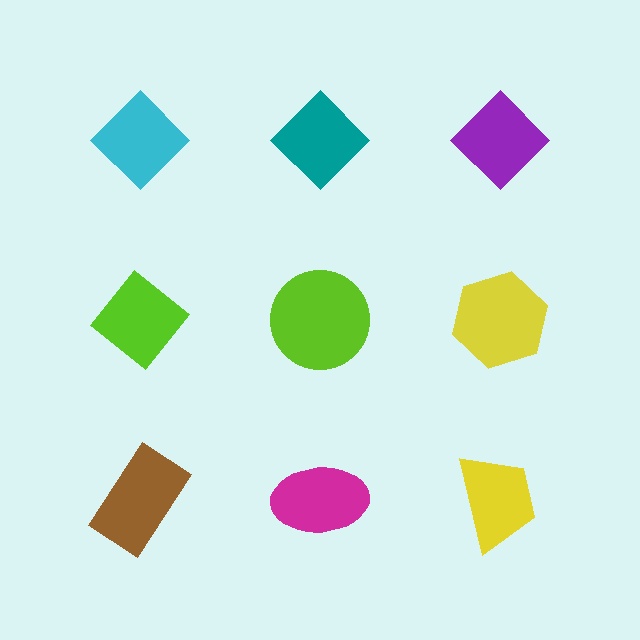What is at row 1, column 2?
A teal diamond.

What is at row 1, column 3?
A purple diamond.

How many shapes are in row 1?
3 shapes.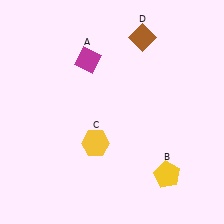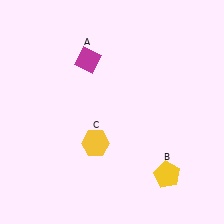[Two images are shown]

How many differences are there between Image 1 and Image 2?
There is 1 difference between the two images.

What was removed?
The brown diamond (D) was removed in Image 2.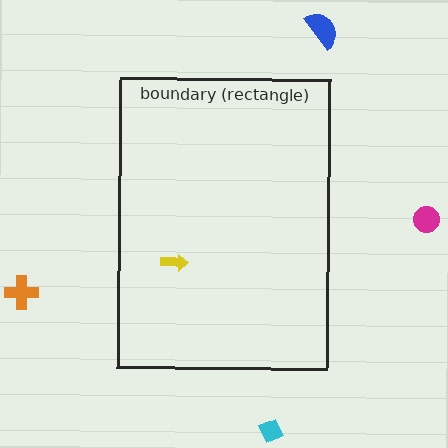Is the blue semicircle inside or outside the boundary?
Outside.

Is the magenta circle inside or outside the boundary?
Outside.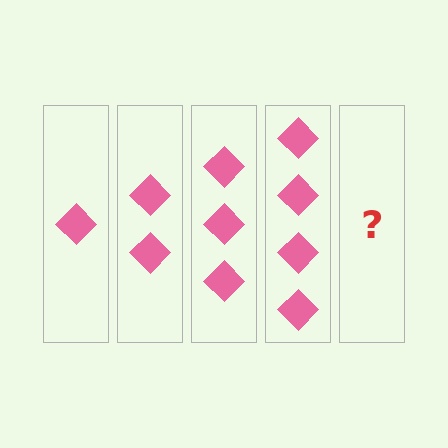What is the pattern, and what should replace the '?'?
The pattern is that each step adds one more diamond. The '?' should be 5 diamonds.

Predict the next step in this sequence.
The next step is 5 diamonds.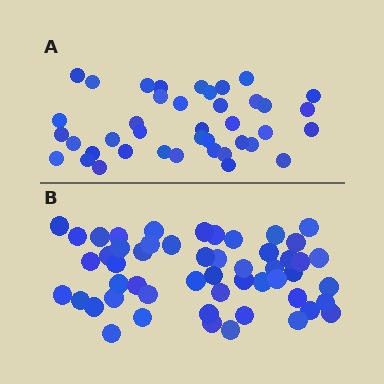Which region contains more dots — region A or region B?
Region B (the bottom region) has more dots.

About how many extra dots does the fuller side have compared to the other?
Region B has roughly 12 or so more dots than region A.